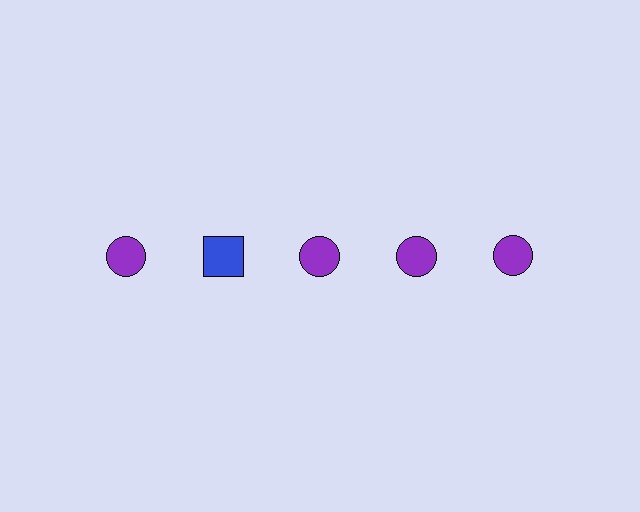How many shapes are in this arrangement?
There are 5 shapes arranged in a grid pattern.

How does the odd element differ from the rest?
It differs in both color (blue instead of purple) and shape (square instead of circle).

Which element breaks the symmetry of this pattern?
The blue square in the top row, second from left column breaks the symmetry. All other shapes are purple circles.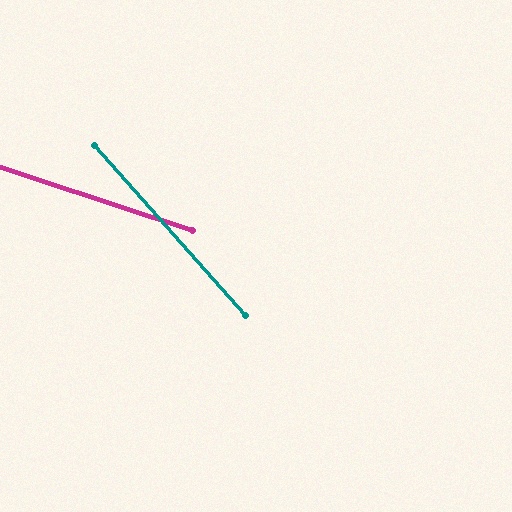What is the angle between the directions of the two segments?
Approximately 30 degrees.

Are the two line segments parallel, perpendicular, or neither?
Neither parallel nor perpendicular — they differ by about 30°.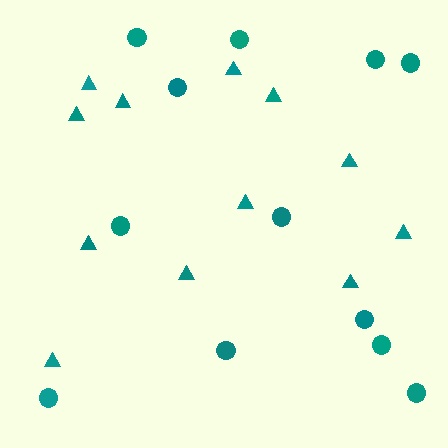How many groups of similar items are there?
There are 2 groups: one group of triangles (12) and one group of circles (12).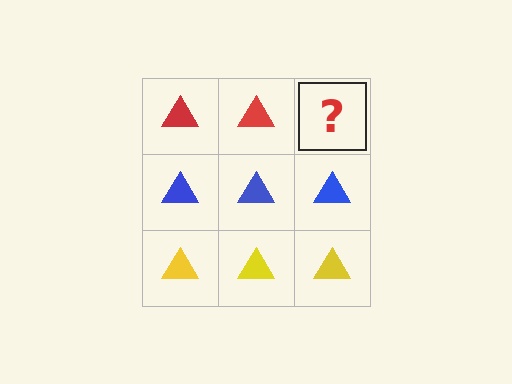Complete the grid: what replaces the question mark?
The question mark should be replaced with a red triangle.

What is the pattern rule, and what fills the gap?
The rule is that each row has a consistent color. The gap should be filled with a red triangle.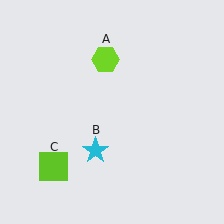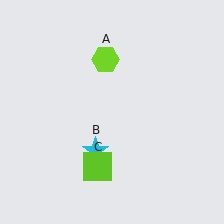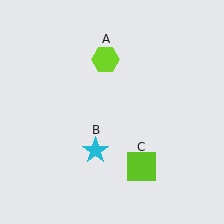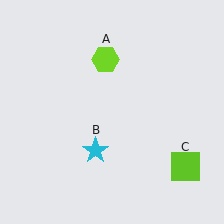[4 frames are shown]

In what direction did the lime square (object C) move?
The lime square (object C) moved right.